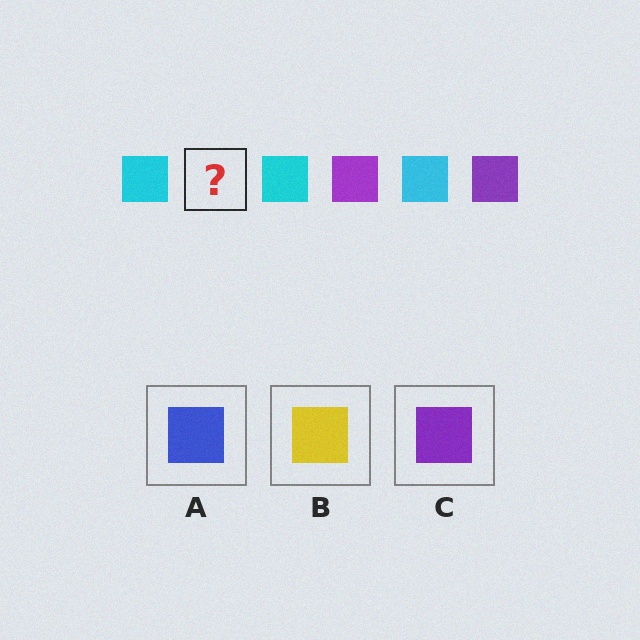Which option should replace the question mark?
Option C.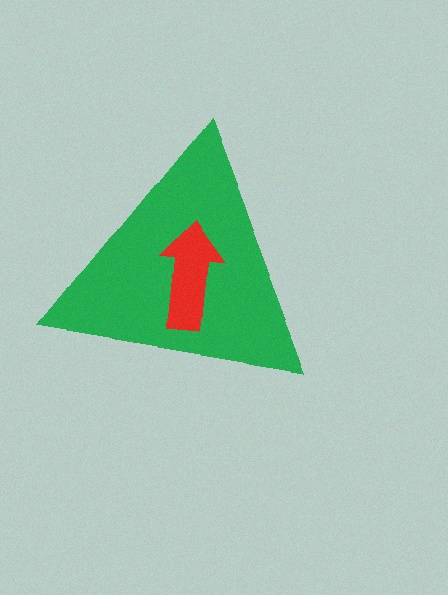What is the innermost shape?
The red arrow.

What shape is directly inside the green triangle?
The red arrow.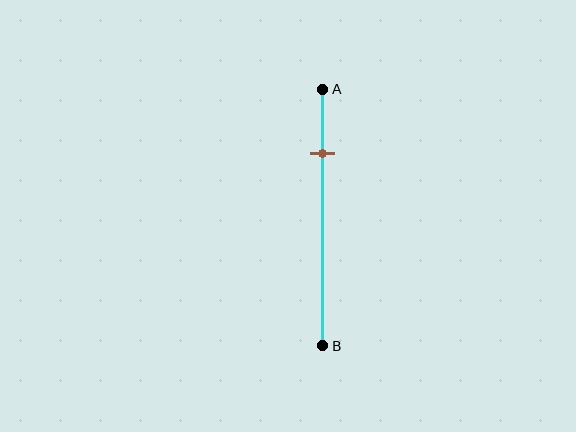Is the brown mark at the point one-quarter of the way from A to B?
Yes, the mark is approximately at the one-quarter point.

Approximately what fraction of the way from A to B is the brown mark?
The brown mark is approximately 25% of the way from A to B.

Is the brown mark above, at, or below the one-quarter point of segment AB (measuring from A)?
The brown mark is approximately at the one-quarter point of segment AB.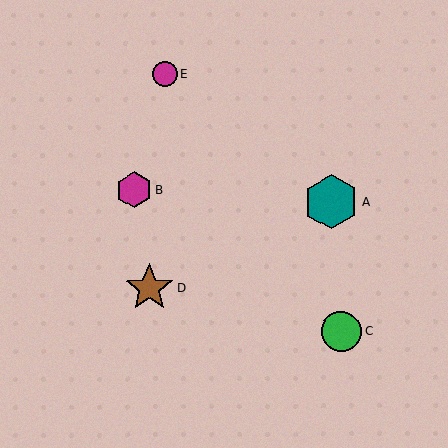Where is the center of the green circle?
The center of the green circle is at (341, 332).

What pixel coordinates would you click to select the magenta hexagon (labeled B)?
Click at (134, 190) to select the magenta hexagon B.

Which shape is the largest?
The teal hexagon (labeled A) is the largest.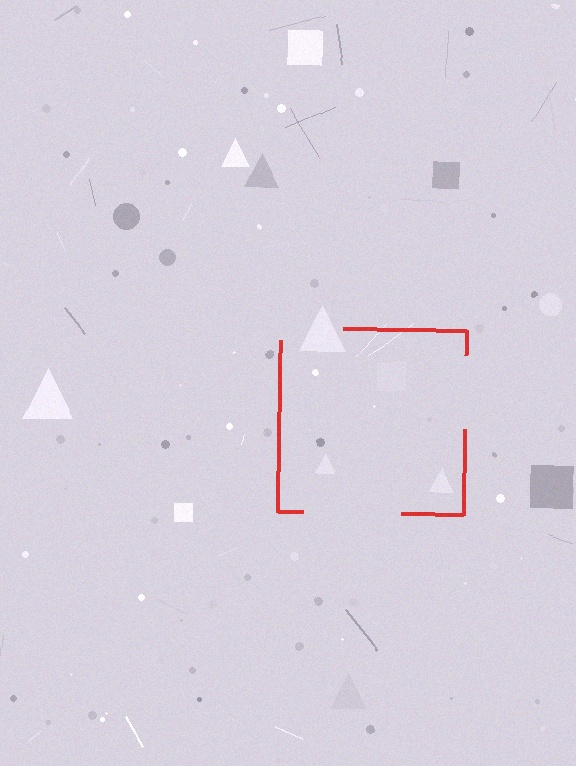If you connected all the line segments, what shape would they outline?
They would outline a square.